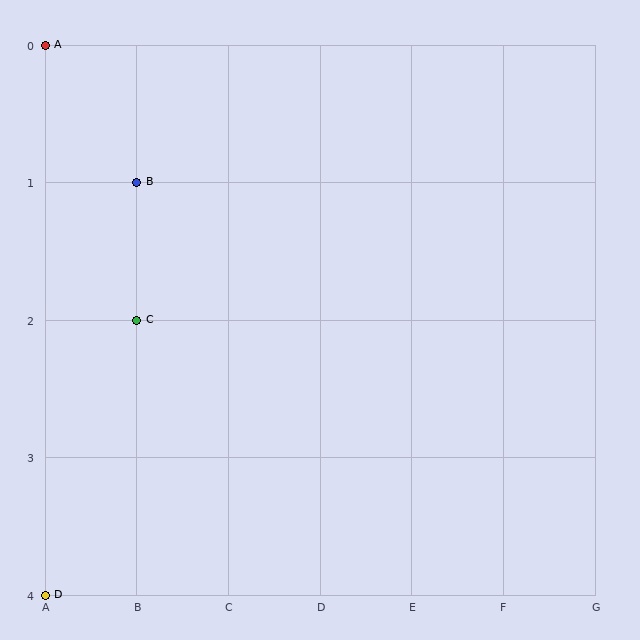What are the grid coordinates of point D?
Point D is at grid coordinates (A, 4).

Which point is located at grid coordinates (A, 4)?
Point D is at (A, 4).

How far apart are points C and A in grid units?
Points C and A are 1 column and 2 rows apart (about 2.2 grid units diagonally).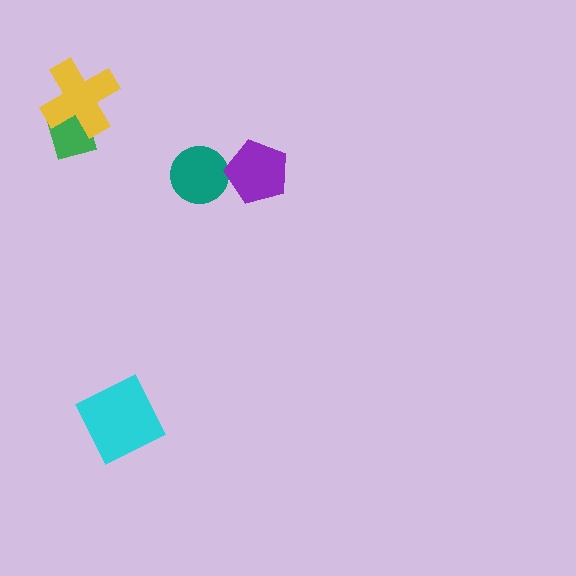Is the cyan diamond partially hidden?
No, no other shape covers it.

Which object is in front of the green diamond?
The yellow cross is in front of the green diamond.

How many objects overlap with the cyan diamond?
0 objects overlap with the cyan diamond.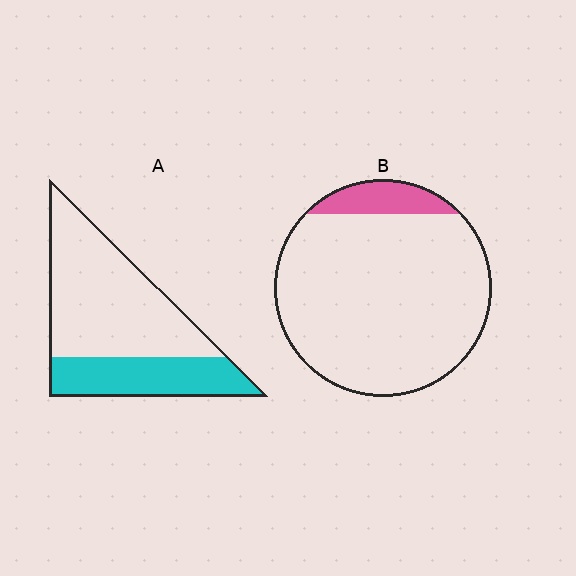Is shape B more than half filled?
No.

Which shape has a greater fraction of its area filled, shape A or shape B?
Shape A.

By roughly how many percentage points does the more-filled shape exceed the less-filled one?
By roughly 25 percentage points (A over B).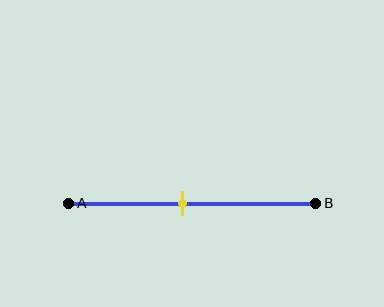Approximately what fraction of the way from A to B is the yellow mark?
The yellow mark is approximately 45% of the way from A to B.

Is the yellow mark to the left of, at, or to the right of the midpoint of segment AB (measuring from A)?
The yellow mark is to the left of the midpoint of segment AB.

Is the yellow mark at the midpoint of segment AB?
No, the mark is at about 45% from A, not at the 50% midpoint.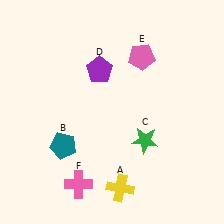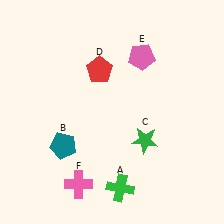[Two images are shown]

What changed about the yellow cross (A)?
In Image 1, A is yellow. In Image 2, it changed to green.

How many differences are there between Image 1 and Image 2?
There are 2 differences between the two images.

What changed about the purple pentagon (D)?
In Image 1, D is purple. In Image 2, it changed to red.